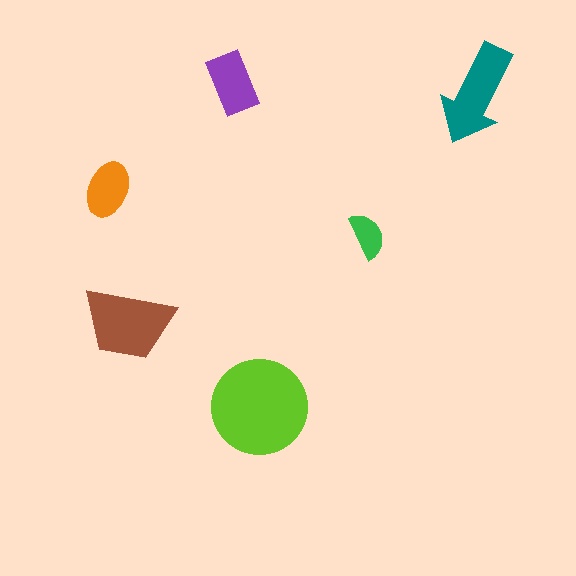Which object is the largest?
The lime circle.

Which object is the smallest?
The green semicircle.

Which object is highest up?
The purple rectangle is topmost.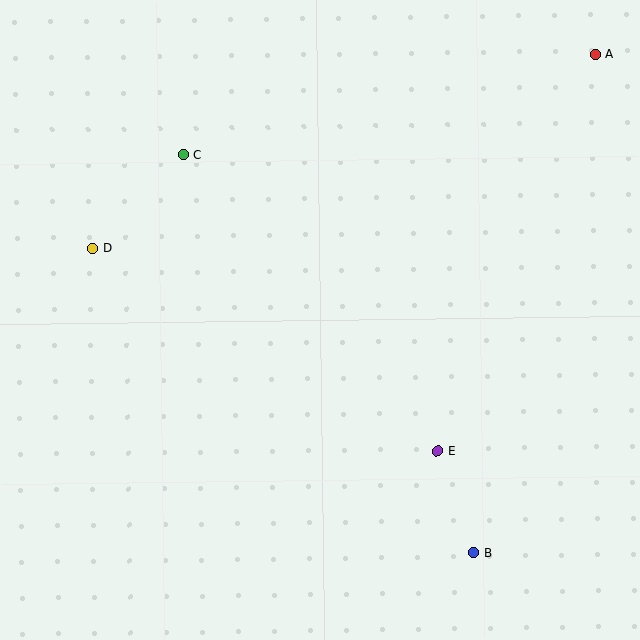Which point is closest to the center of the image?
Point E at (438, 451) is closest to the center.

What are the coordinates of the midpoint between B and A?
The midpoint between B and A is at (534, 304).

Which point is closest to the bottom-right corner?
Point B is closest to the bottom-right corner.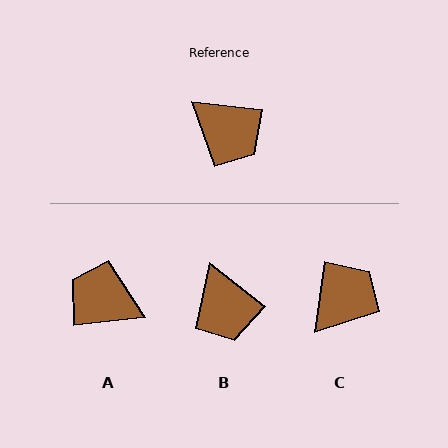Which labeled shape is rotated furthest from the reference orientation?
A, about 168 degrees away.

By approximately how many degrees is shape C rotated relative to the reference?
Approximately 88 degrees counter-clockwise.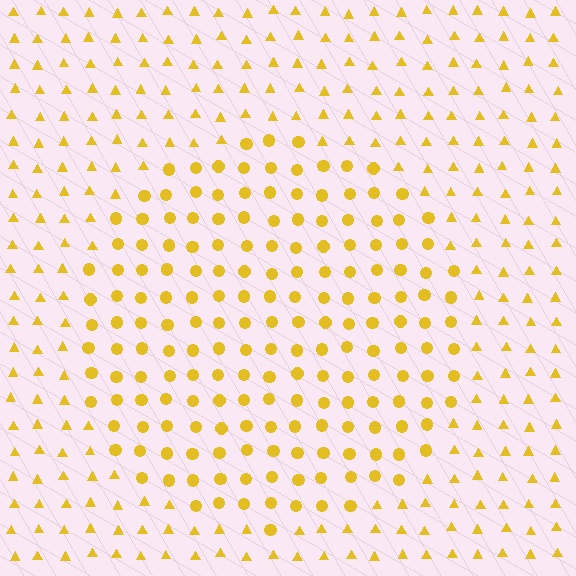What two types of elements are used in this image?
The image uses circles inside the circle region and triangles outside it.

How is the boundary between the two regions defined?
The boundary is defined by a change in element shape: circles inside vs. triangles outside. All elements share the same color and spacing.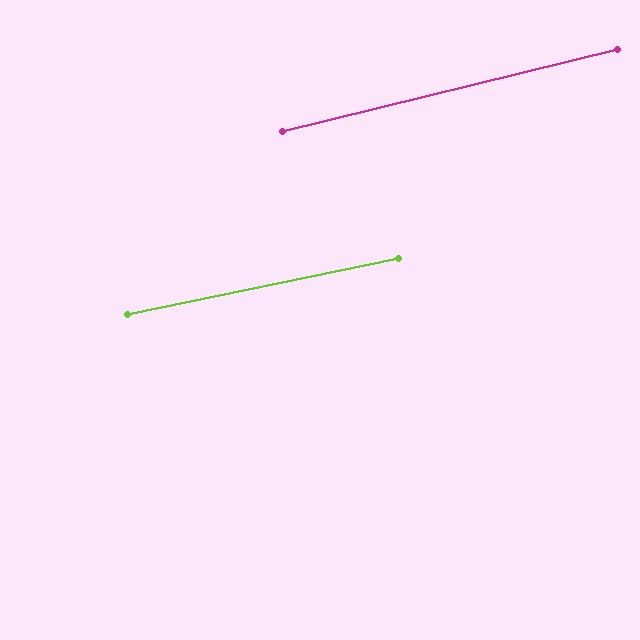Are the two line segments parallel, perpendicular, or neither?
Parallel — their directions differ by only 1.9°.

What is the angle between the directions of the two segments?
Approximately 2 degrees.